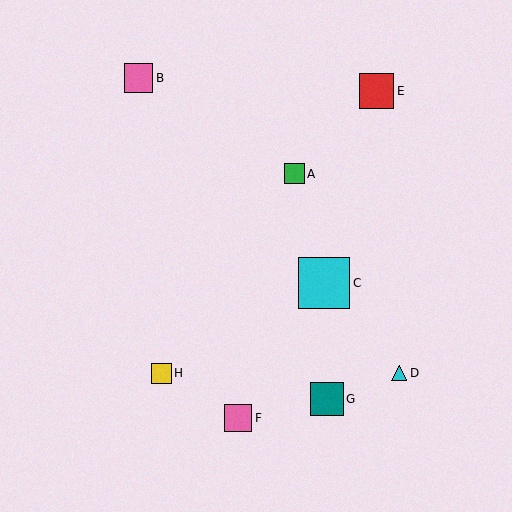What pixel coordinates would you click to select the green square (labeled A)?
Click at (294, 174) to select the green square A.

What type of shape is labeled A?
Shape A is a green square.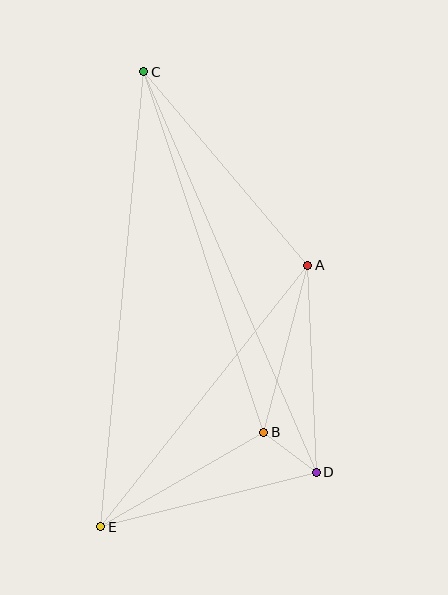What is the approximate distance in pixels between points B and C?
The distance between B and C is approximately 380 pixels.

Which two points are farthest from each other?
Points C and E are farthest from each other.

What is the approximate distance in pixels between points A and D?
The distance between A and D is approximately 207 pixels.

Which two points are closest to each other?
Points B and D are closest to each other.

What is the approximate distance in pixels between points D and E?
The distance between D and E is approximately 222 pixels.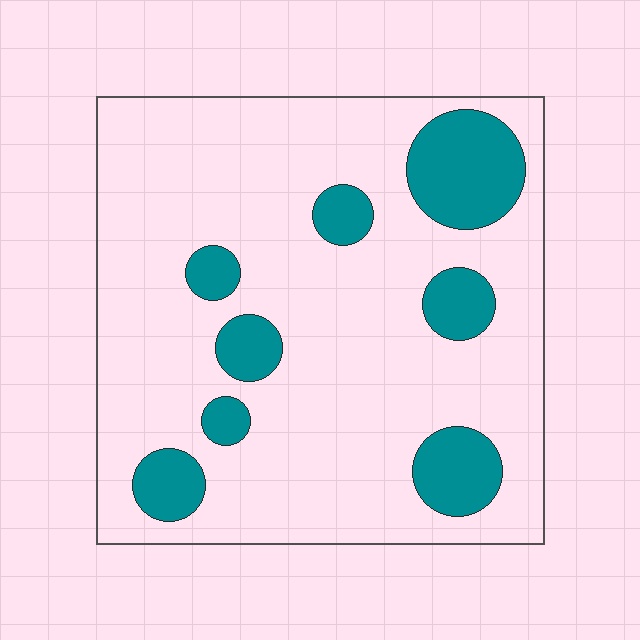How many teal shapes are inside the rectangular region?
8.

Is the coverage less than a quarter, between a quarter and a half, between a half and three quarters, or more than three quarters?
Less than a quarter.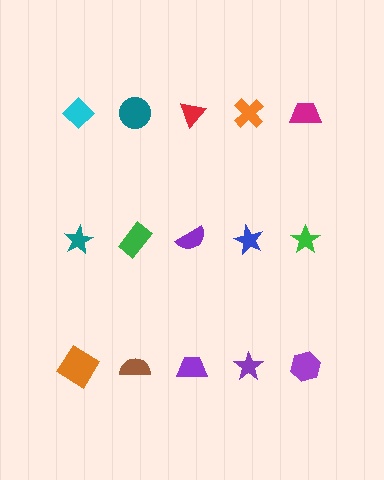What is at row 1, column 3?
A red triangle.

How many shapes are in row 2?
5 shapes.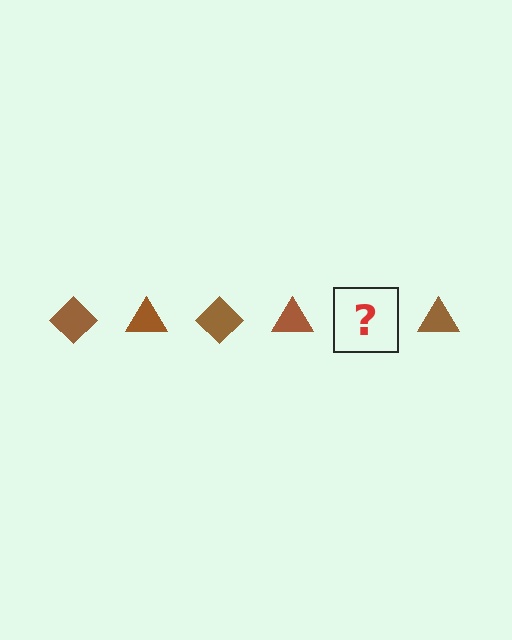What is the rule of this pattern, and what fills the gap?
The rule is that the pattern cycles through diamond, triangle shapes in brown. The gap should be filled with a brown diamond.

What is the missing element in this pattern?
The missing element is a brown diamond.